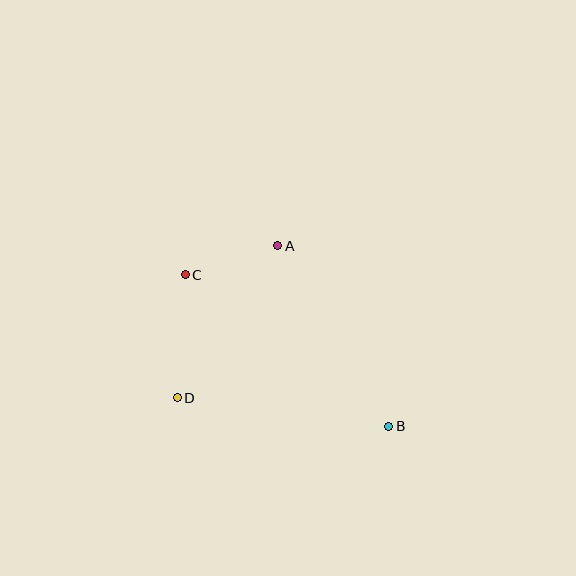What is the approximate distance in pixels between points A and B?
The distance between A and B is approximately 212 pixels.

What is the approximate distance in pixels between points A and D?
The distance between A and D is approximately 182 pixels.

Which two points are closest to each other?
Points A and C are closest to each other.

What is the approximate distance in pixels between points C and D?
The distance between C and D is approximately 123 pixels.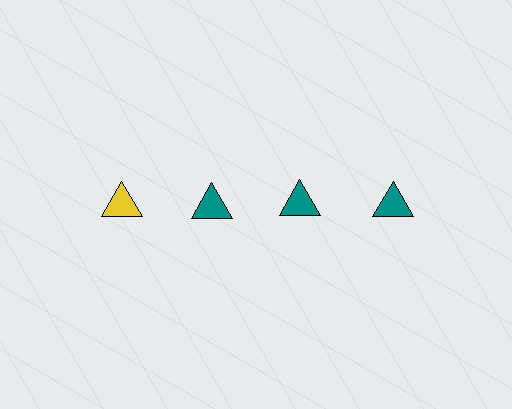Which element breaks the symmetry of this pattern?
The yellow triangle in the top row, leftmost column breaks the symmetry. All other shapes are teal triangles.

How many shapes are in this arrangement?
There are 4 shapes arranged in a grid pattern.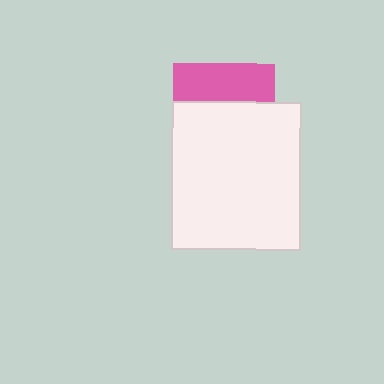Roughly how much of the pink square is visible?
A small part of it is visible (roughly 37%).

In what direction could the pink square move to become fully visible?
The pink square could move up. That would shift it out from behind the white rectangle entirely.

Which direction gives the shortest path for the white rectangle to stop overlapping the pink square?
Moving down gives the shortest separation.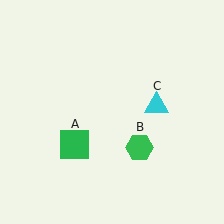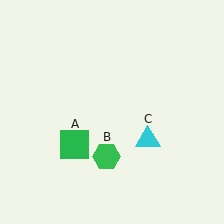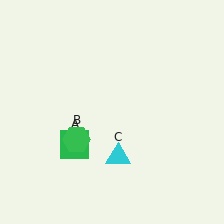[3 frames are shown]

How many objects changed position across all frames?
2 objects changed position: green hexagon (object B), cyan triangle (object C).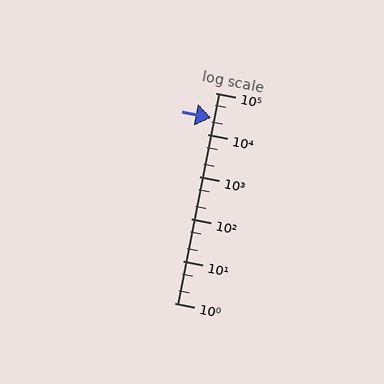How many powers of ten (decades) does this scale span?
The scale spans 5 decades, from 1 to 100000.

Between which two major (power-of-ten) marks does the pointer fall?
The pointer is between 10000 and 100000.